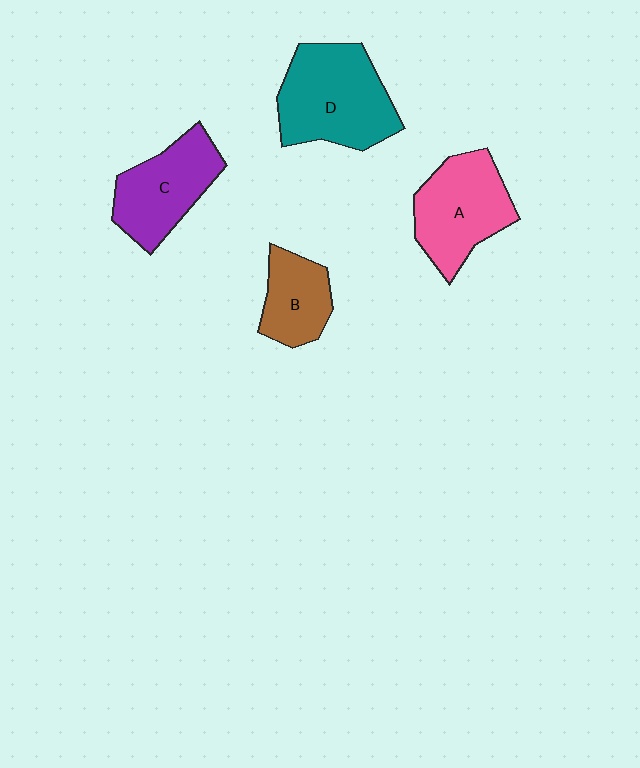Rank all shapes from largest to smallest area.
From largest to smallest: D (teal), A (pink), C (purple), B (brown).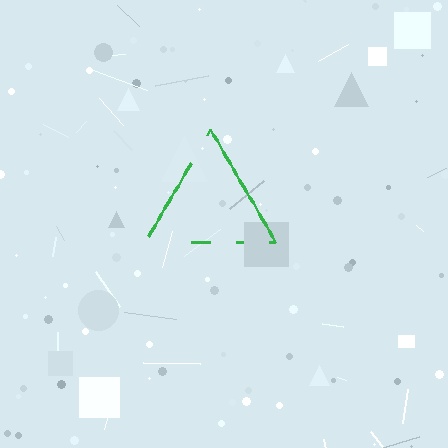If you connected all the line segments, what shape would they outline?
They would outline a triangle.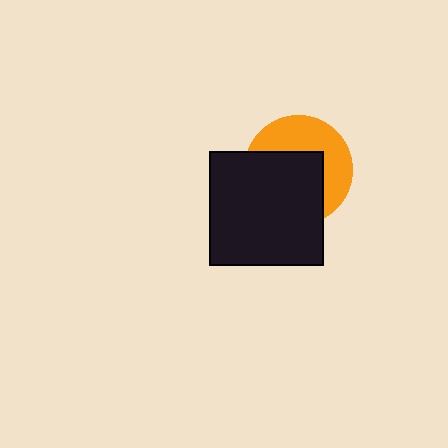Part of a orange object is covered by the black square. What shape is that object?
It is a circle.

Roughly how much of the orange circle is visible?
About half of it is visible (roughly 45%).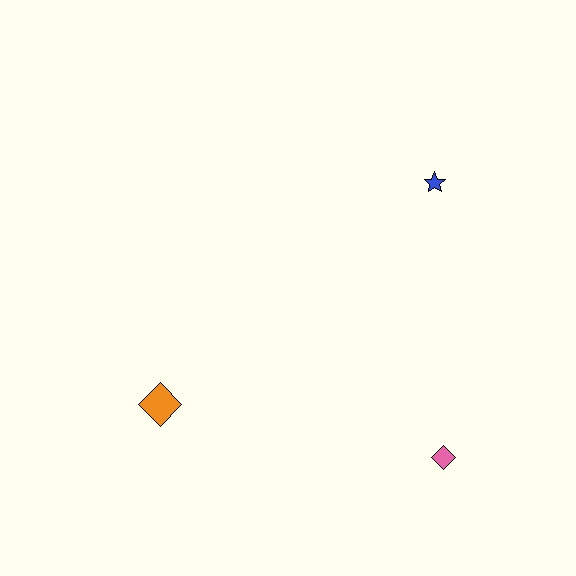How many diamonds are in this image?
There are 2 diamonds.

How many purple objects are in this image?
There are no purple objects.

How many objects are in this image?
There are 3 objects.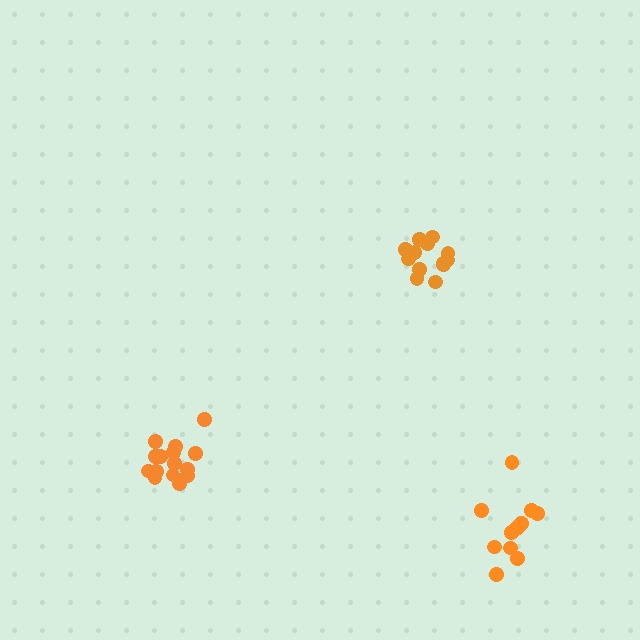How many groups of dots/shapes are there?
There are 3 groups.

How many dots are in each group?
Group 1: 13 dots, Group 2: 12 dots, Group 3: 15 dots (40 total).